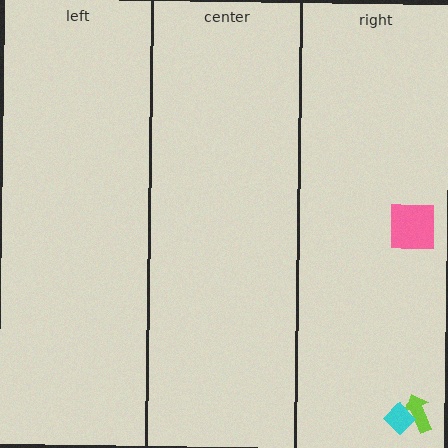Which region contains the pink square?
The right region.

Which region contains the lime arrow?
The right region.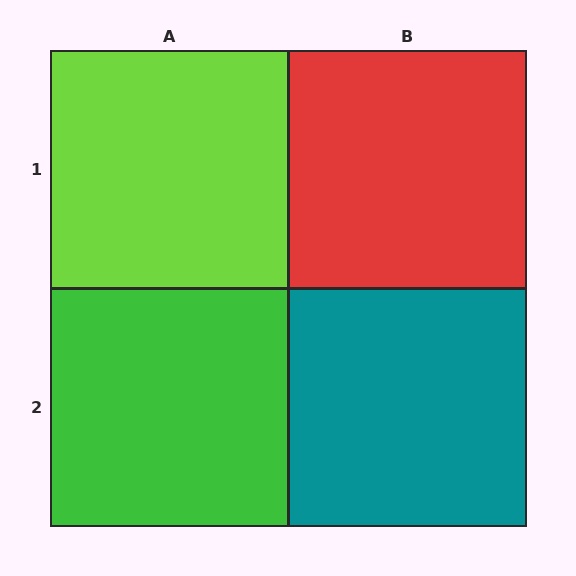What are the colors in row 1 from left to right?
Lime, red.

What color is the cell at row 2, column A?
Green.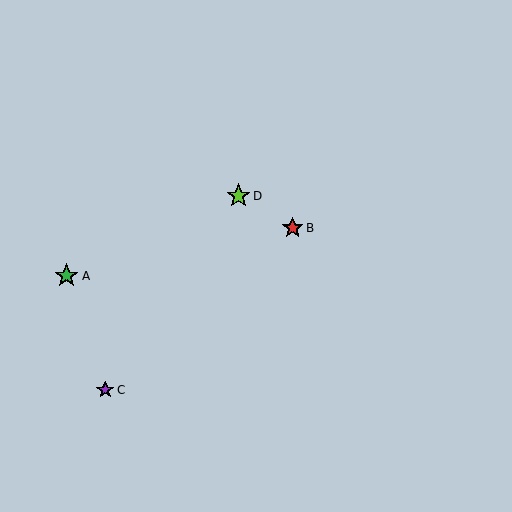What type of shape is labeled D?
Shape D is a lime star.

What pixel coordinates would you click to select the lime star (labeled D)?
Click at (239, 196) to select the lime star D.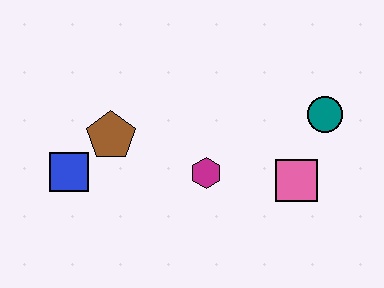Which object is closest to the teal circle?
The pink square is closest to the teal circle.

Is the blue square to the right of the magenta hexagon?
No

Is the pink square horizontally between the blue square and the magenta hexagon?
No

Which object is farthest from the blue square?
The teal circle is farthest from the blue square.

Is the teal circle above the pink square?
Yes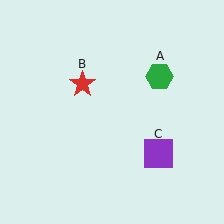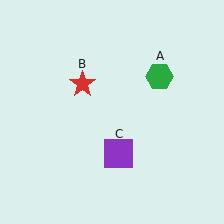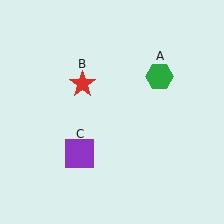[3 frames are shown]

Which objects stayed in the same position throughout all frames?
Green hexagon (object A) and red star (object B) remained stationary.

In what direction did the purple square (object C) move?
The purple square (object C) moved left.